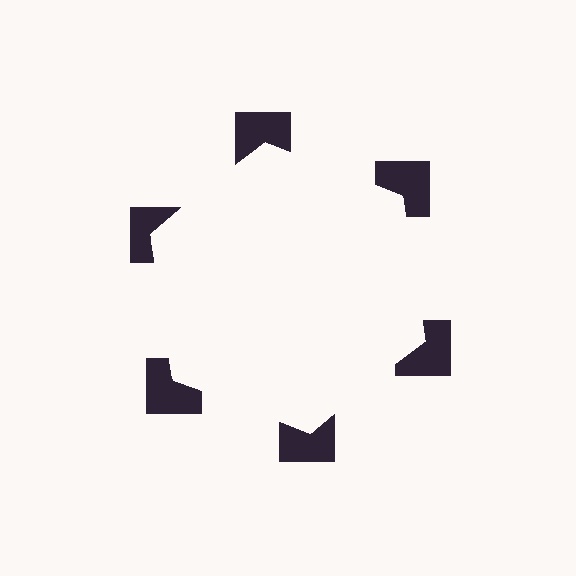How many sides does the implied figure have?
6 sides.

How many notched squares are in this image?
There are 6 — one at each vertex of the illusory hexagon.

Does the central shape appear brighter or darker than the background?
It typically appears slightly brighter than the background, even though no actual brightness change is drawn.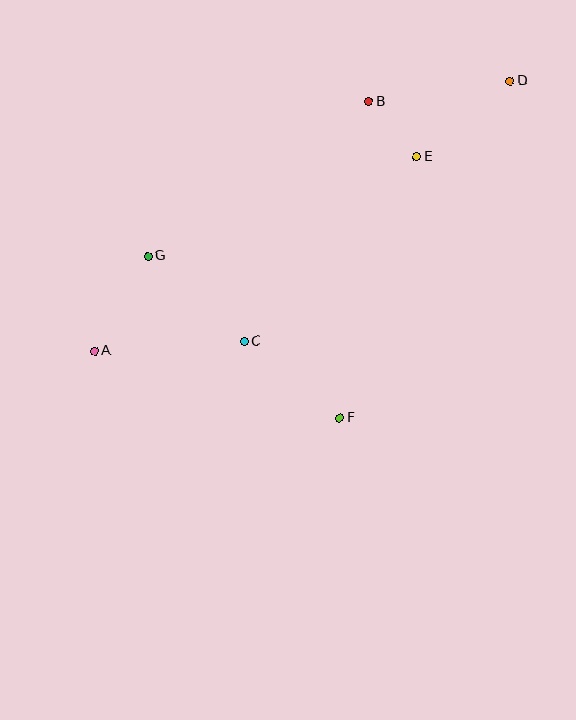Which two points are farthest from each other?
Points A and D are farthest from each other.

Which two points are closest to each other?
Points B and E are closest to each other.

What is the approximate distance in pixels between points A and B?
The distance between A and B is approximately 371 pixels.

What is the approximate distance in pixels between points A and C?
The distance between A and C is approximately 150 pixels.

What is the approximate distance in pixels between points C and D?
The distance between C and D is approximately 372 pixels.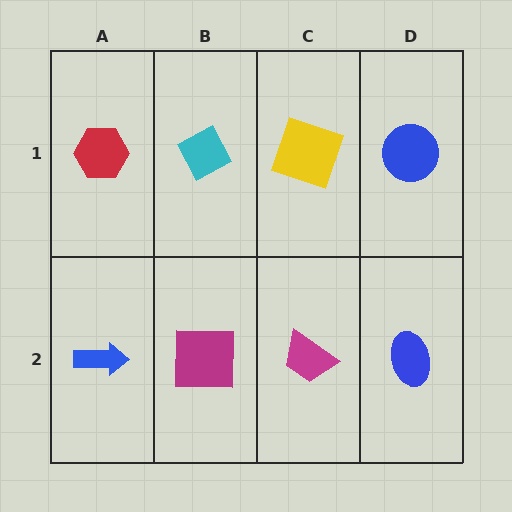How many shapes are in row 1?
4 shapes.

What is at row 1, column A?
A red hexagon.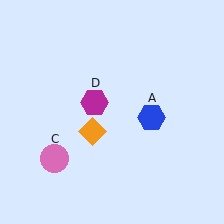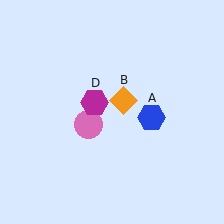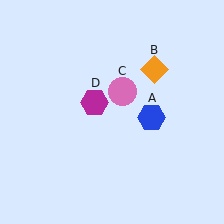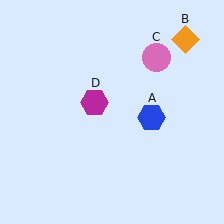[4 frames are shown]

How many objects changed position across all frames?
2 objects changed position: orange diamond (object B), pink circle (object C).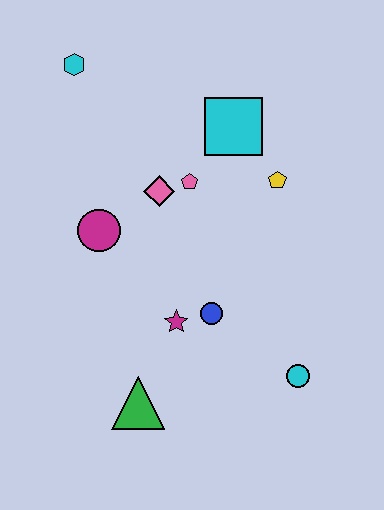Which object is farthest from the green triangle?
The cyan hexagon is farthest from the green triangle.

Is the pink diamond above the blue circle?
Yes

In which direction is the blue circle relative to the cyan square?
The blue circle is below the cyan square.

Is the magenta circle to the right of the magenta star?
No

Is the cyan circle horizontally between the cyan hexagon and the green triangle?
No